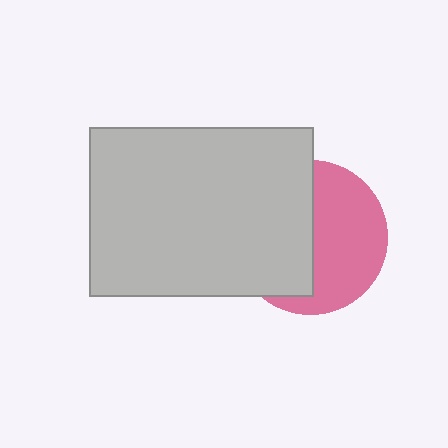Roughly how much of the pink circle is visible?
About half of it is visible (roughly 51%).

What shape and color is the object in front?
The object in front is a light gray rectangle.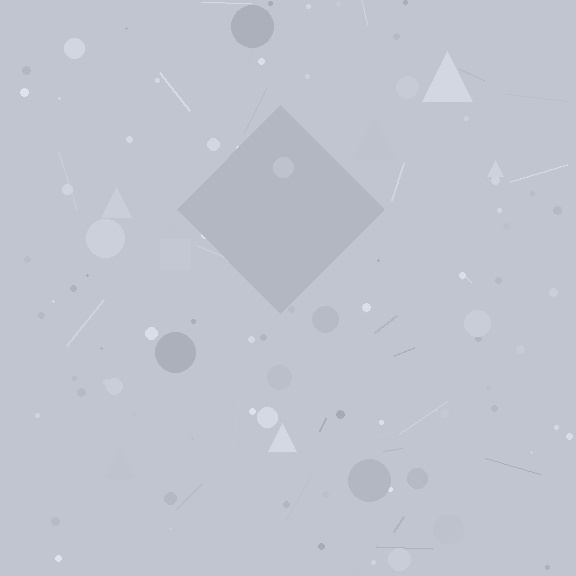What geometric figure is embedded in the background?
A diamond is embedded in the background.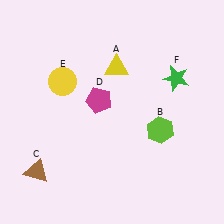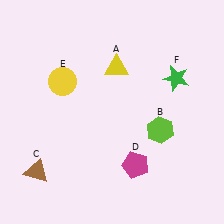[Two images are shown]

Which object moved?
The magenta pentagon (D) moved down.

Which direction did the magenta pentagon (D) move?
The magenta pentagon (D) moved down.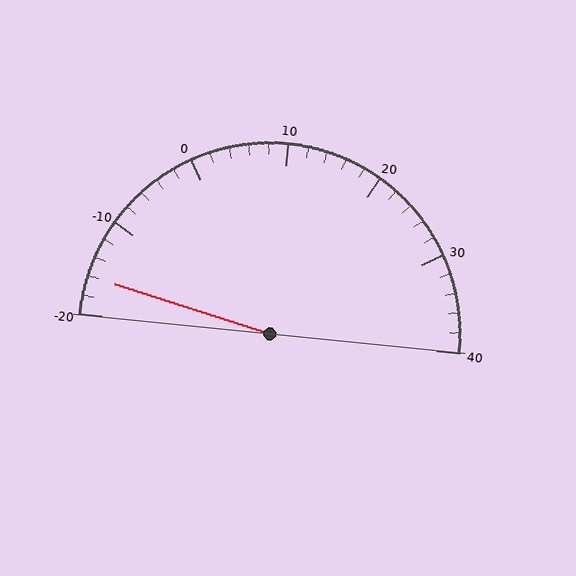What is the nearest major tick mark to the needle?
The nearest major tick mark is -20.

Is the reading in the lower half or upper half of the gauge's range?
The reading is in the lower half of the range (-20 to 40).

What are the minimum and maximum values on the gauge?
The gauge ranges from -20 to 40.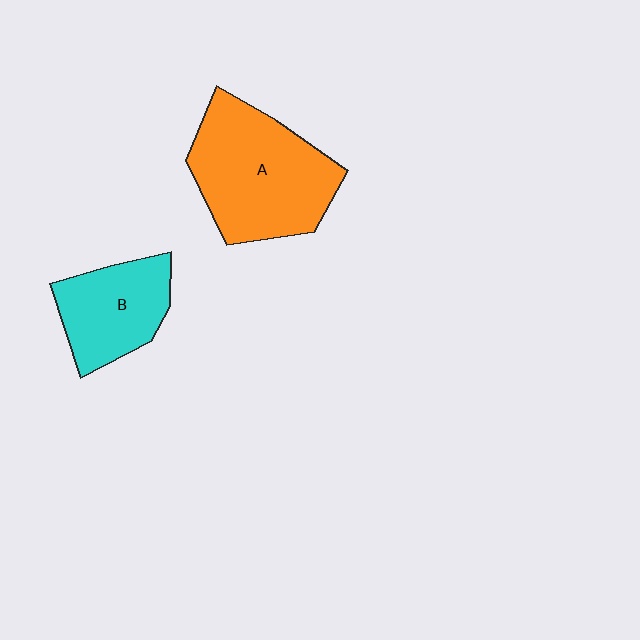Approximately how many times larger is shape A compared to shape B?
Approximately 1.6 times.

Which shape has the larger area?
Shape A (orange).